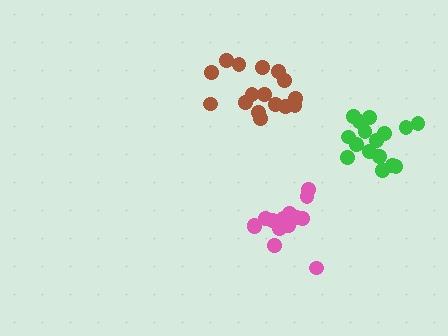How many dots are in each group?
Group 1: 16 dots, Group 2: 16 dots, Group 3: 14 dots (46 total).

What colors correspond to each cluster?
The clusters are colored: green, brown, pink.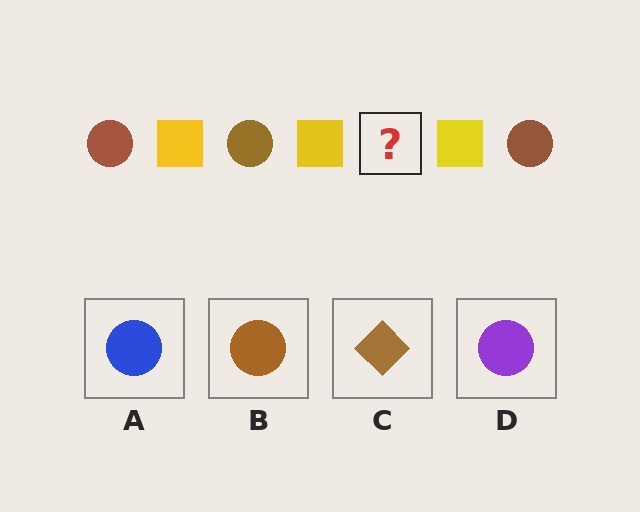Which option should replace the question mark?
Option B.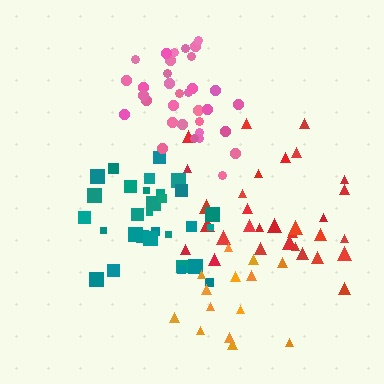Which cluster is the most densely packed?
Pink.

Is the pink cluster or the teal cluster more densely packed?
Pink.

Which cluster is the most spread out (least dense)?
Red.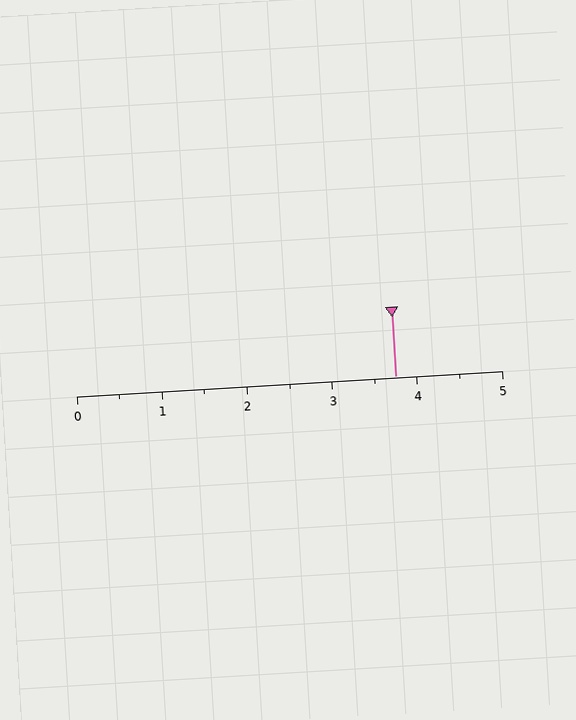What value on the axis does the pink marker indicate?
The marker indicates approximately 3.8.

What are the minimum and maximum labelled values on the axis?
The axis runs from 0 to 5.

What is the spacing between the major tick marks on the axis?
The major ticks are spaced 1 apart.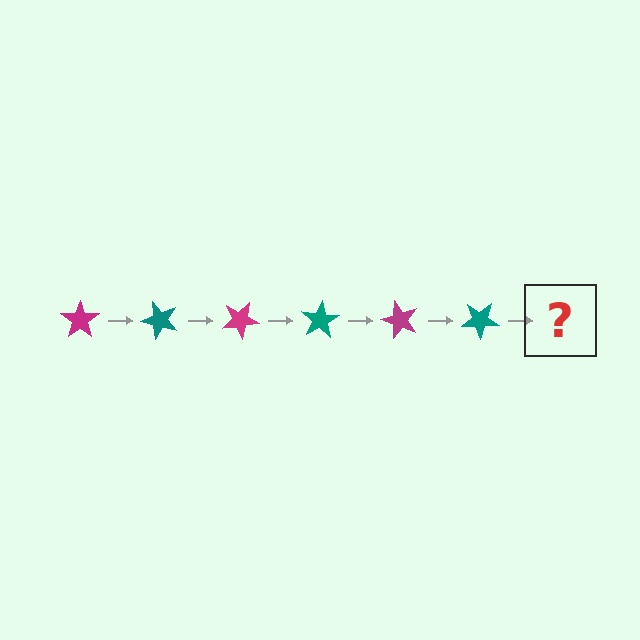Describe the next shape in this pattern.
It should be a magenta star, rotated 300 degrees from the start.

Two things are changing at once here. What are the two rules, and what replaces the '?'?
The two rules are that it rotates 50 degrees each step and the color cycles through magenta and teal. The '?' should be a magenta star, rotated 300 degrees from the start.